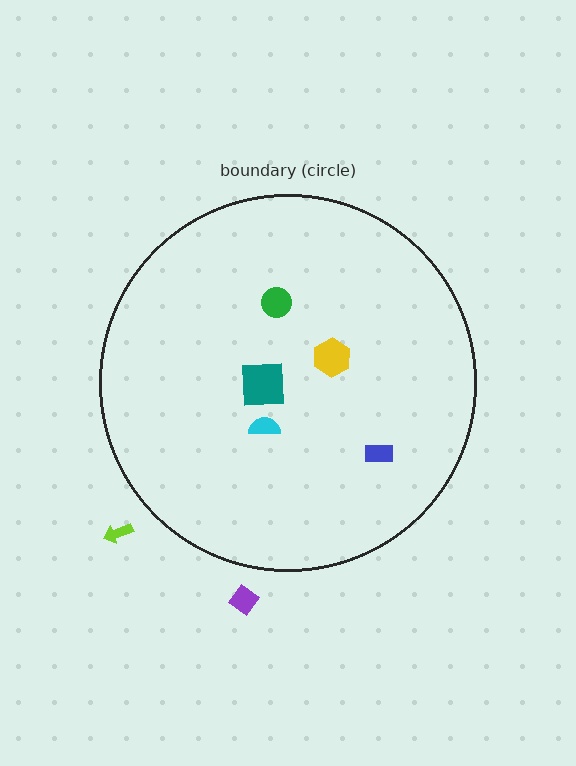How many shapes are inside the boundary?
5 inside, 2 outside.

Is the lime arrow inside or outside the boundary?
Outside.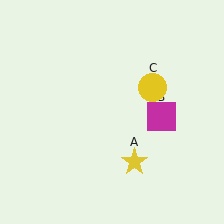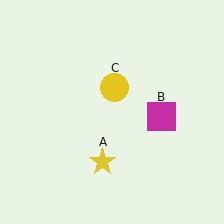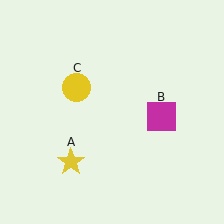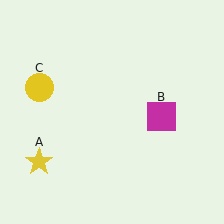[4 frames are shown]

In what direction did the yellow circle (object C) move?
The yellow circle (object C) moved left.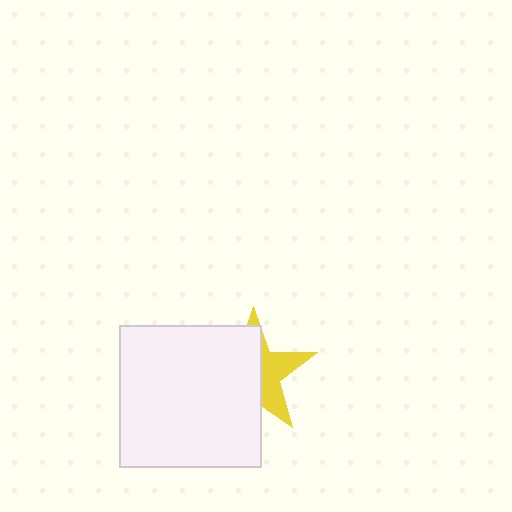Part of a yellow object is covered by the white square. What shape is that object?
It is a star.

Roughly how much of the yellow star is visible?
A small part of it is visible (roughly 41%).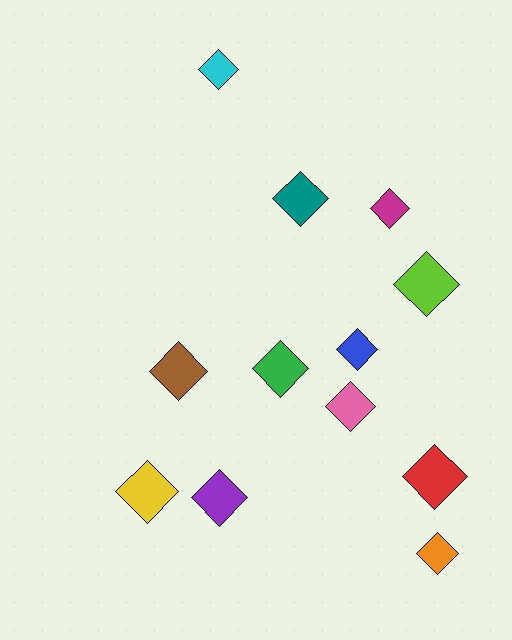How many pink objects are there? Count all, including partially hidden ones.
There is 1 pink object.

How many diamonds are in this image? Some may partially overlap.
There are 12 diamonds.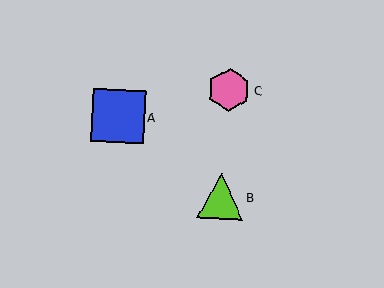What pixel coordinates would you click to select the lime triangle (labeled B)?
Click at (221, 196) to select the lime triangle B.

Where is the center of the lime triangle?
The center of the lime triangle is at (221, 196).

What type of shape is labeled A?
Shape A is a blue square.